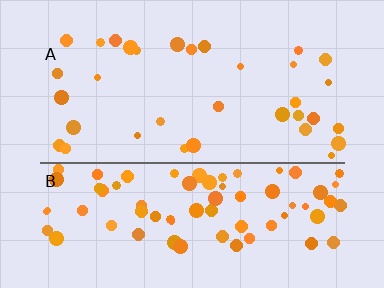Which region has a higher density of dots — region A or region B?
B (the bottom).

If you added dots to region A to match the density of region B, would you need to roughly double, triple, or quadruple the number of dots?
Approximately double.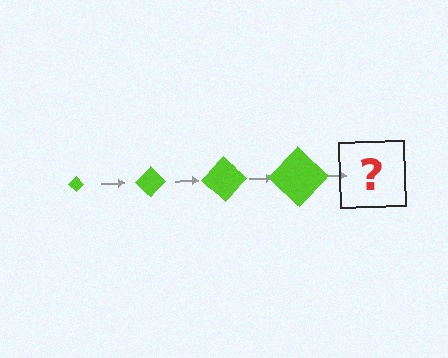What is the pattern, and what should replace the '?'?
The pattern is that the diamond gets progressively larger each step. The '?' should be a lime diamond, larger than the previous one.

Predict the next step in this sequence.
The next step is a lime diamond, larger than the previous one.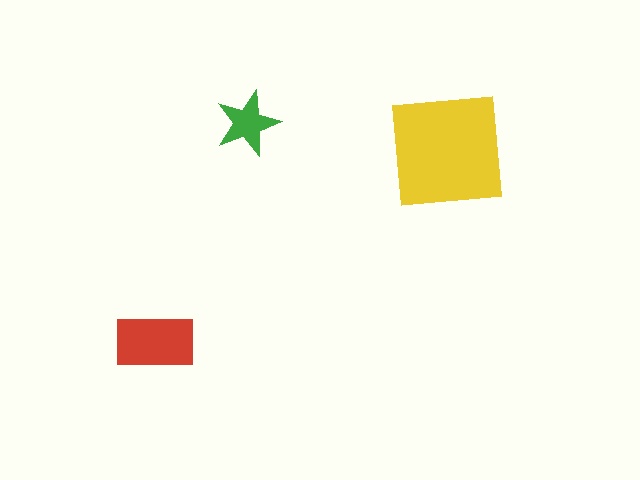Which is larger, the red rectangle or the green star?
The red rectangle.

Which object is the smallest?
The green star.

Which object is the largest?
The yellow square.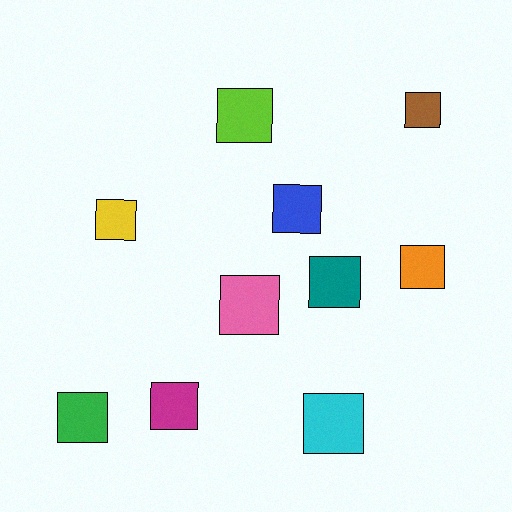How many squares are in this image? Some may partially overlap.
There are 10 squares.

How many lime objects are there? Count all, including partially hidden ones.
There is 1 lime object.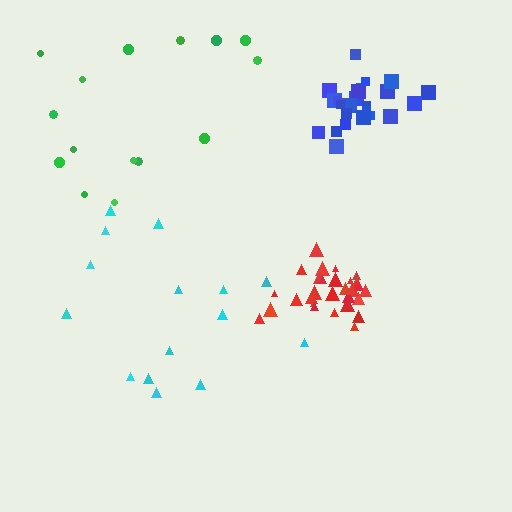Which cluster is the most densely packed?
Red.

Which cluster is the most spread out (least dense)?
Green.